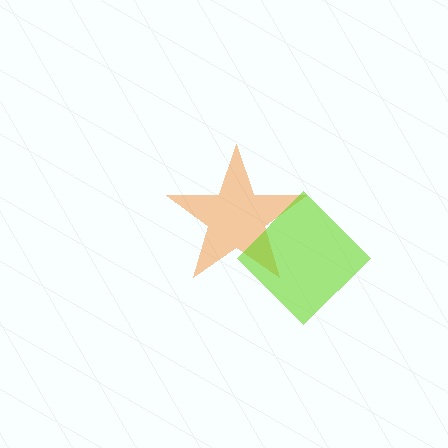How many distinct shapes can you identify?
There are 2 distinct shapes: an orange star, a lime diamond.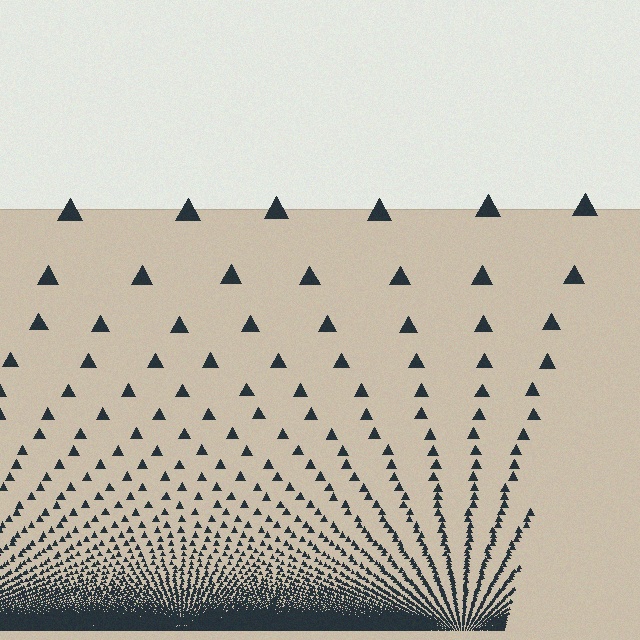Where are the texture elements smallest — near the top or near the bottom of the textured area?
Near the bottom.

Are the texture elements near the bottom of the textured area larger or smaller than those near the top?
Smaller. The gradient is inverted — elements near the bottom are smaller and denser.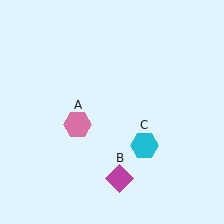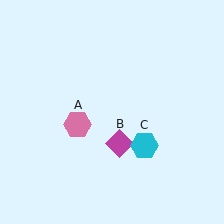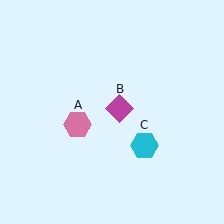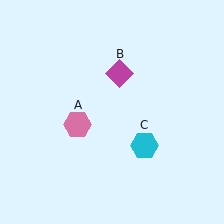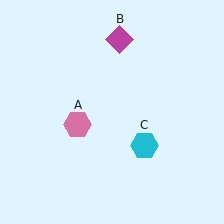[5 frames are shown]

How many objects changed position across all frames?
1 object changed position: magenta diamond (object B).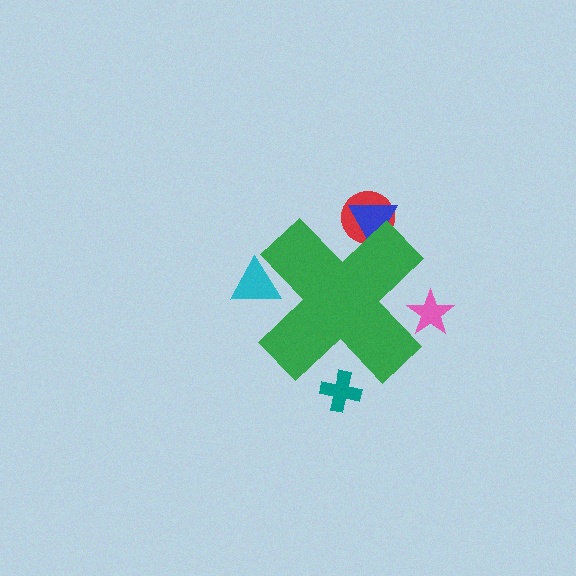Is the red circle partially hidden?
Yes, the red circle is partially hidden behind the green cross.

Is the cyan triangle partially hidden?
Yes, the cyan triangle is partially hidden behind the green cross.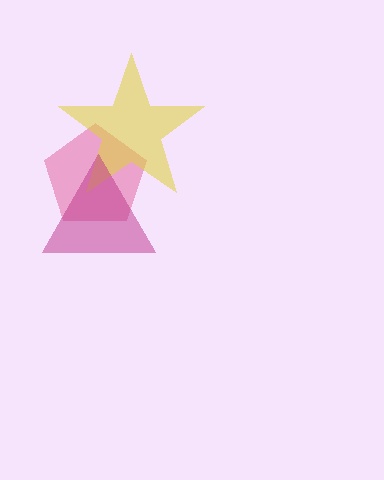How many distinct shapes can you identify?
There are 3 distinct shapes: a pink pentagon, a yellow star, a magenta triangle.